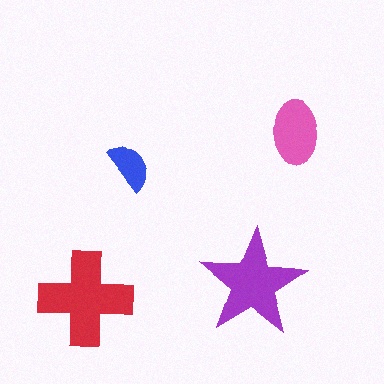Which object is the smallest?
The blue semicircle.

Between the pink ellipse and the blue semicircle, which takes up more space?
The pink ellipse.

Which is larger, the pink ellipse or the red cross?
The red cross.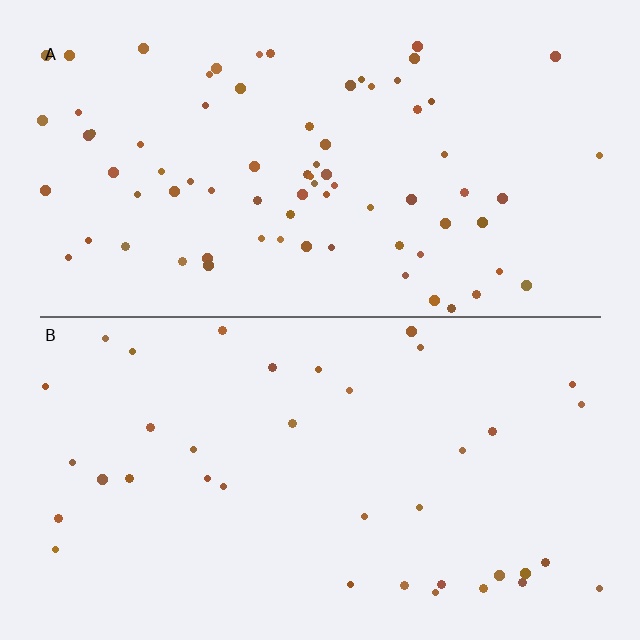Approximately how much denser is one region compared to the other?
Approximately 2.0× — region A over region B.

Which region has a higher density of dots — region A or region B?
A (the top).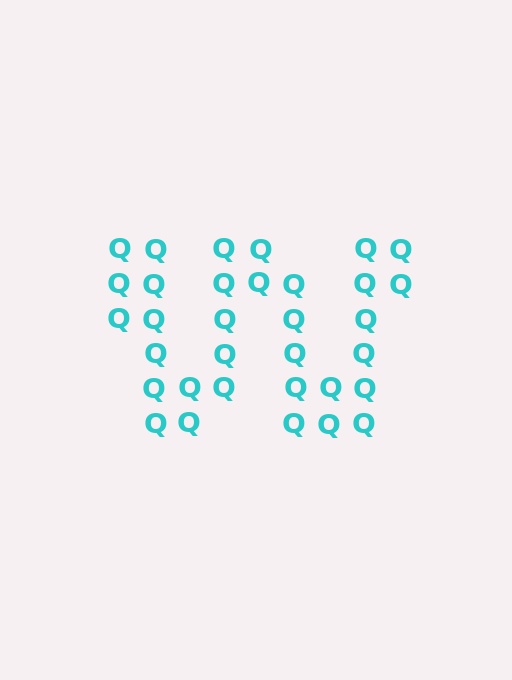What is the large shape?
The large shape is the letter W.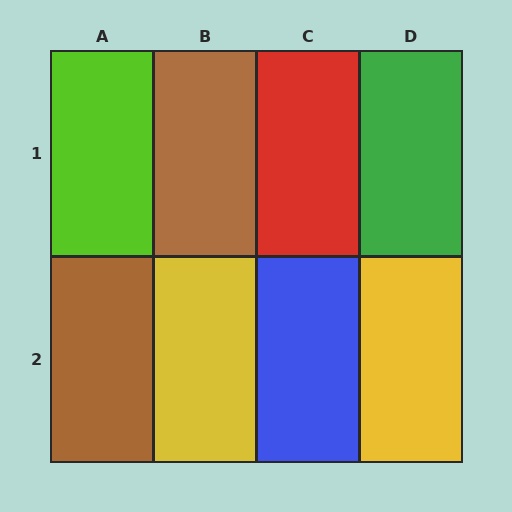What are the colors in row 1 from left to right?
Lime, brown, red, green.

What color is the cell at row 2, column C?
Blue.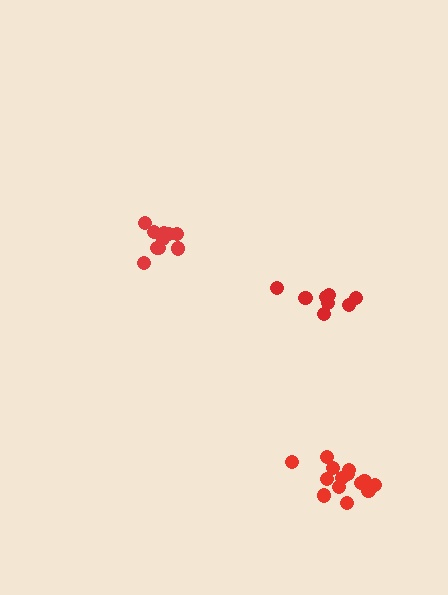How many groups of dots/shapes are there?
There are 3 groups.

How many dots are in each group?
Group 1: 10 dots, Group 2: 8 dots, Group 3: 14 dots (32 total).